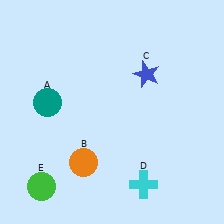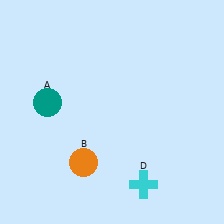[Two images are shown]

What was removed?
The green circle (E), the blue star (C) were removed in Image 2.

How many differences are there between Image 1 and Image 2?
There are 2 differences between the two images.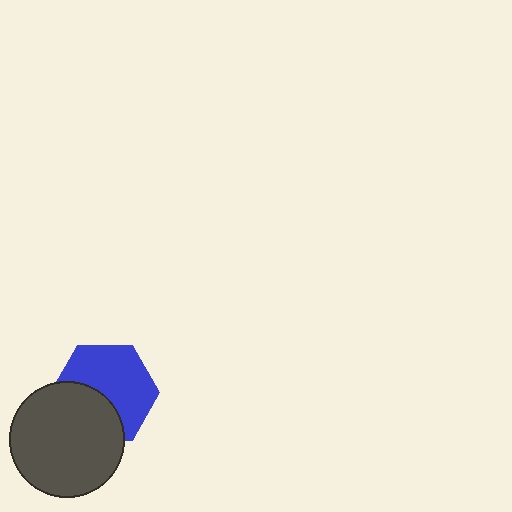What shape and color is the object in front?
The object in front is a dark gray circle.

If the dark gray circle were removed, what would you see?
You would see the complete blue hexagon.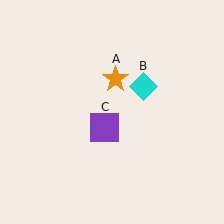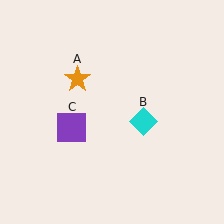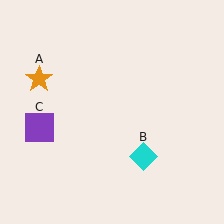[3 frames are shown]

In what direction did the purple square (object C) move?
The purple square (object C) moved left.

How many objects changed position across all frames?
3 objects changed position: orange star (object A), cyan diamond (object B), purple square (object C).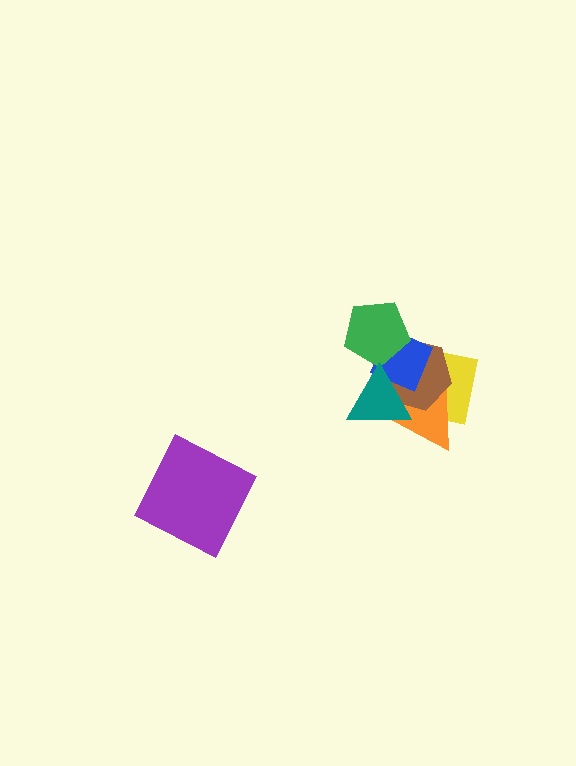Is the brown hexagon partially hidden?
Yes, it is partially covered by another shape.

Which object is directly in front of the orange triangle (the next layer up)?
The brown hexagon is directly in front of the orange triangle.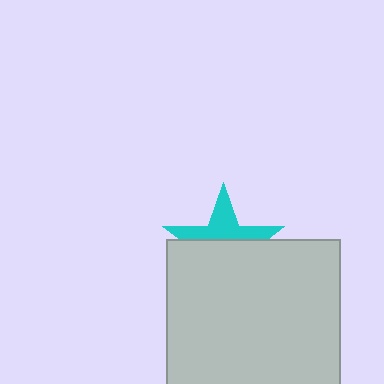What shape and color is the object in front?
The object in front is a light gray square.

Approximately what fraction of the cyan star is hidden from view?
Roughly 57% of the cyan star is hidden behind the light gray square.